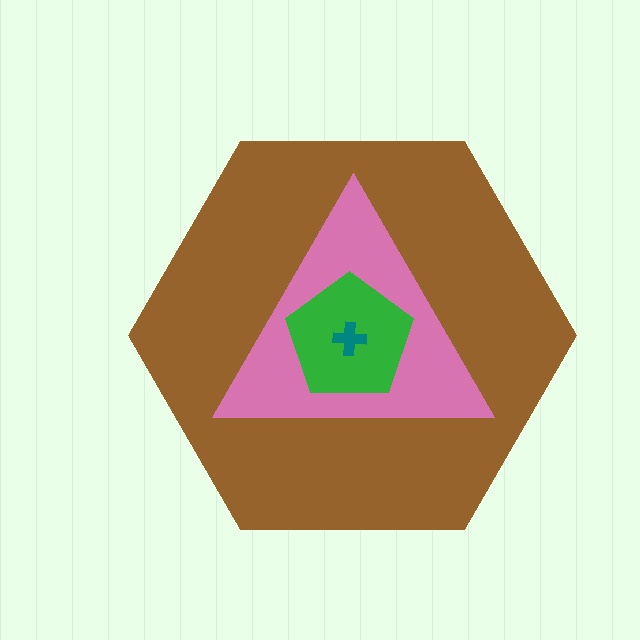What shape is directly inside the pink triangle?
The green pentagon.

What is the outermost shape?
The brown hexagon.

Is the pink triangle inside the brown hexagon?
Yes.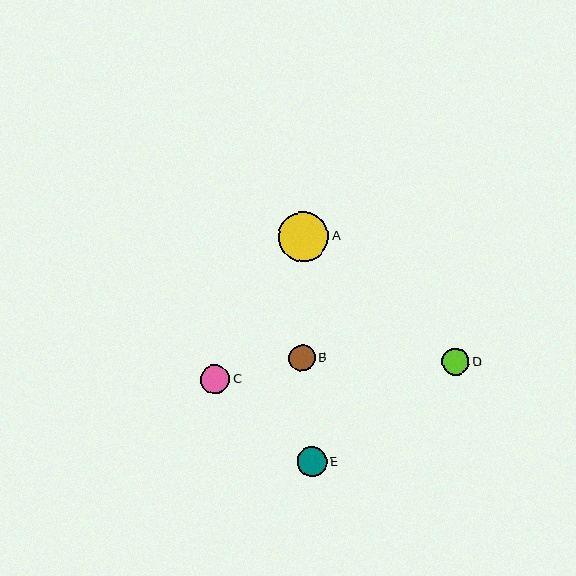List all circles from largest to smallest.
From largest to smallest: A, E, C, D, B.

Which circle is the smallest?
Circle B is the smallest with a size of approximately 26 pixels.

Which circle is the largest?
Circle A is the largest with a size of approximately 51 pixels.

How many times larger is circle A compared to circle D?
Circle A is approximately 1.9 times the size of circle D.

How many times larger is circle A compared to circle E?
Circle A is approximately 1.7 times the size of circle E.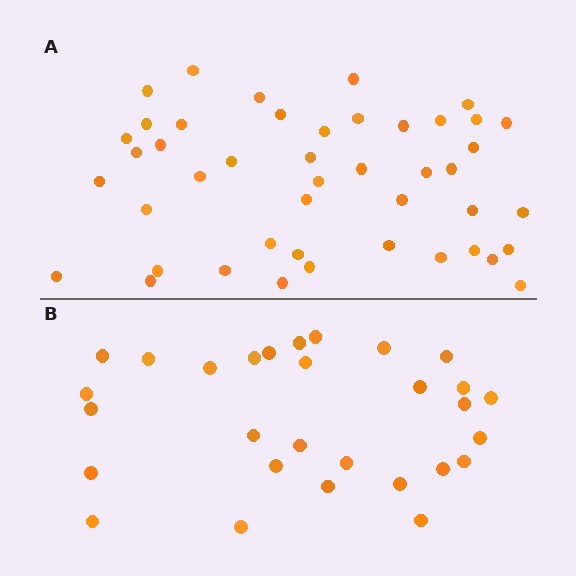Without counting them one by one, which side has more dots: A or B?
Region A (the top region) has more dots.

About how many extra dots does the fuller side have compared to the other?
Region A has approximately 15 more dots than region B.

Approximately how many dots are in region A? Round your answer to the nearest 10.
About 40 dots. (The exact count is 45, which rounds to 40.)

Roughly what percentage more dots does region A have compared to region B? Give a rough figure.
About 55% more.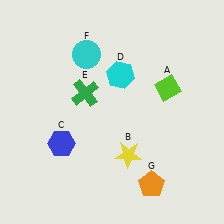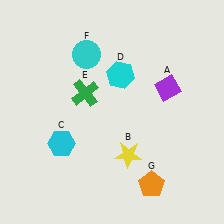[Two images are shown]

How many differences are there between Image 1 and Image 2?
There are 2 differences between the two images.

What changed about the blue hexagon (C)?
In Image 1, C is blue. In Image 2, it changed to cyan.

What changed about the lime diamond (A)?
In Image 1, A is lime. In Image 2, it changed to purple.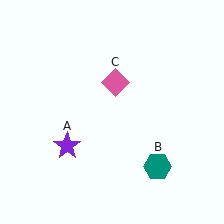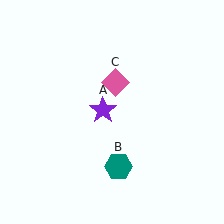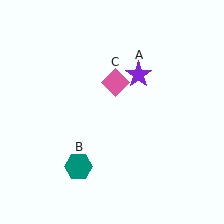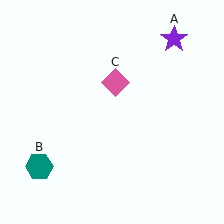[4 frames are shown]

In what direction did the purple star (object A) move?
The purple star (object A) moved up and to the right.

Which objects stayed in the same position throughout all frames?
Pink diamond (object C) remained stationary.